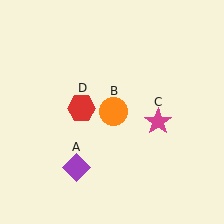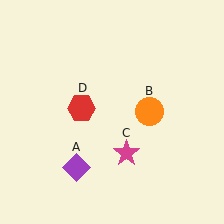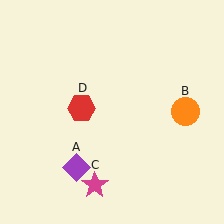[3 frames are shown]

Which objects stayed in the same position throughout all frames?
Purple diamond (object A) and red hexagon (object D) remained stationary.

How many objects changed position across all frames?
2 objects changed position: orange circle (object B), magenta star (object C).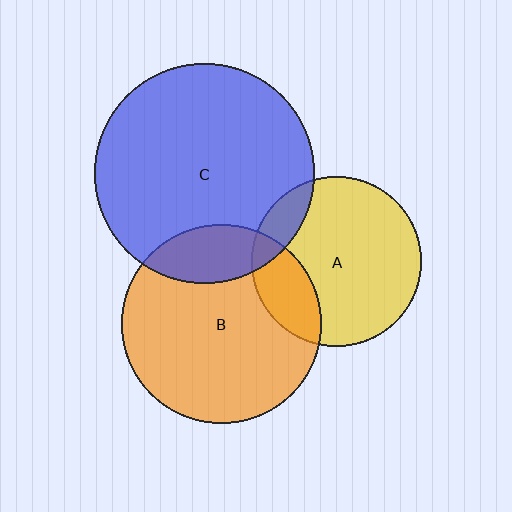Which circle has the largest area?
Circle C (blue).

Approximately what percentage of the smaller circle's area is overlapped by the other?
Approximately 20%.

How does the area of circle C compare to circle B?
Approximately 1.2 times.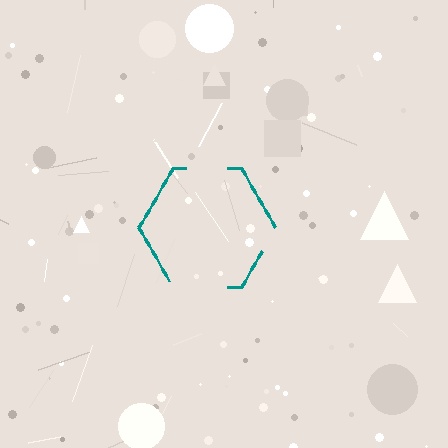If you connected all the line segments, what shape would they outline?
They would outline a hexagon.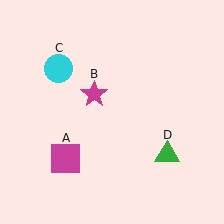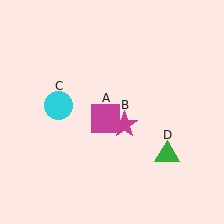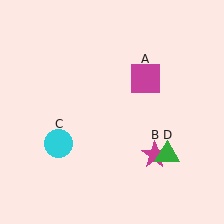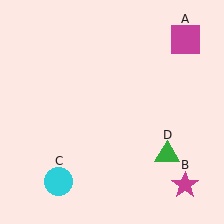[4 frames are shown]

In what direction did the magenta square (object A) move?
The magenta square (object A) moved up and to the right.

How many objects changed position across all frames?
3 objects changed position: magenta square (object A), magenta star (object B), cyan circle (object C).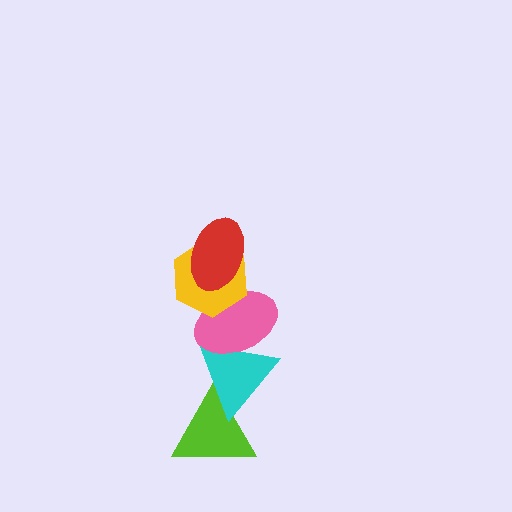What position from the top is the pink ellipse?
The pink ellipse is 3rd from the top.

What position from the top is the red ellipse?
The red ellipse is 1st from the top.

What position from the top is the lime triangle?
The lime triangle is 5th from the top.